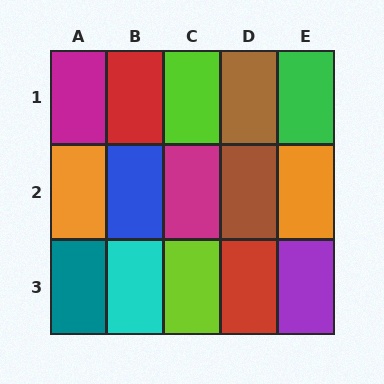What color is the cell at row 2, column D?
Brown.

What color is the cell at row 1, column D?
Brown.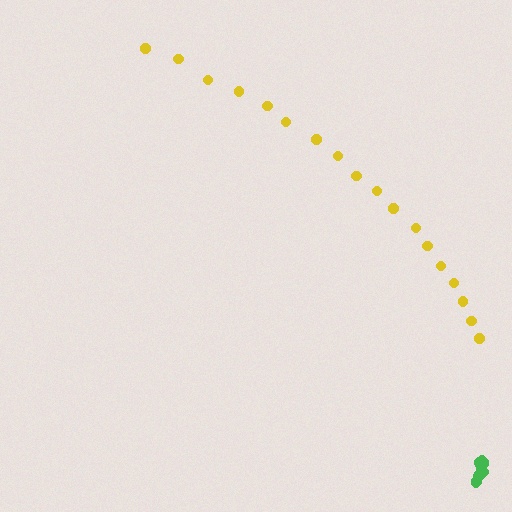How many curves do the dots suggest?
There are 2 distinct paths.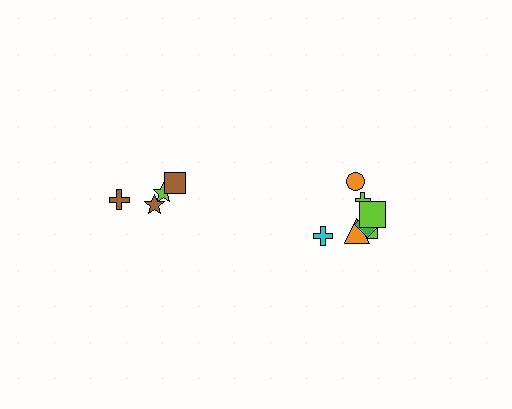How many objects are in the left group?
There are 4 objects.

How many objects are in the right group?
There are 7 objects.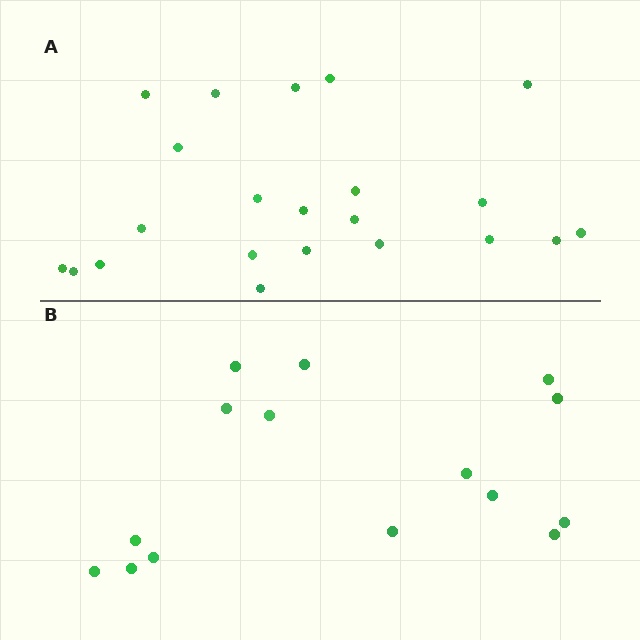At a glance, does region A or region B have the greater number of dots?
Region A (the top region) has more dots.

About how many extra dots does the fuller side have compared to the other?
Region A has roughly 8 or so more dots than region B.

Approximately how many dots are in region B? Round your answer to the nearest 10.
About 20 dots. (The exact count is 15, which rounds to 20.)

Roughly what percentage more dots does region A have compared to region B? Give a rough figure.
About 45% more.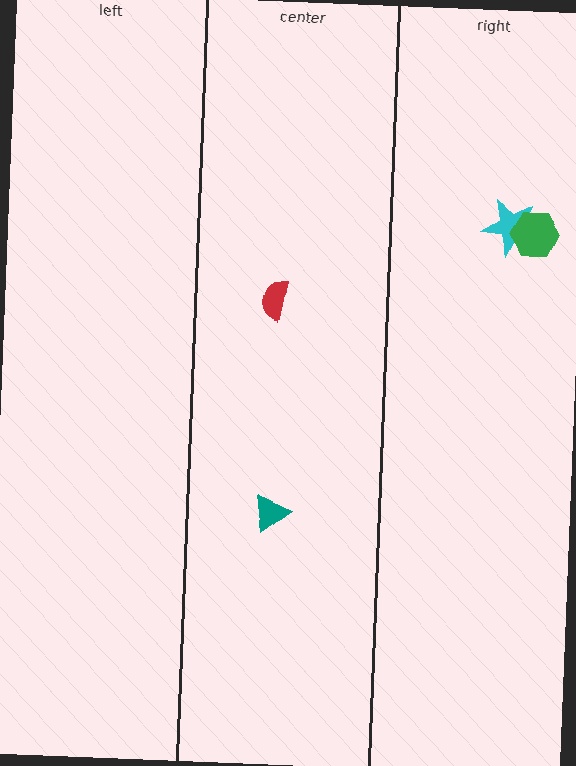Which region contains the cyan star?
The right region.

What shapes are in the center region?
The teal triangle, the red semicircle.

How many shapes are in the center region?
2.